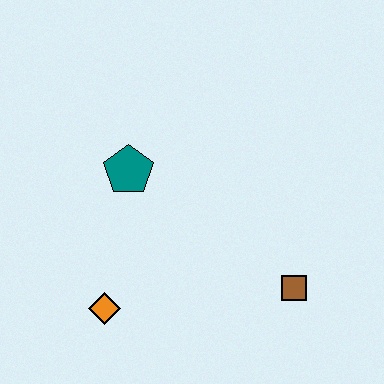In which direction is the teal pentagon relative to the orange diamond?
The teal pentagon is above the orange diamond.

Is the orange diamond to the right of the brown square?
No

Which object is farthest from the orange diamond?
The brown square is farthest from the orange diamond.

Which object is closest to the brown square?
The orange diamond is closest to the brown square.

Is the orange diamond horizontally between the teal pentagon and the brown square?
No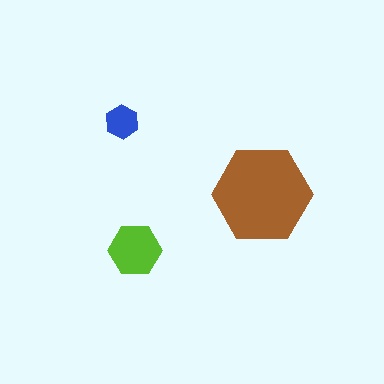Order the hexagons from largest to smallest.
the brown one, the lime one, the blue one.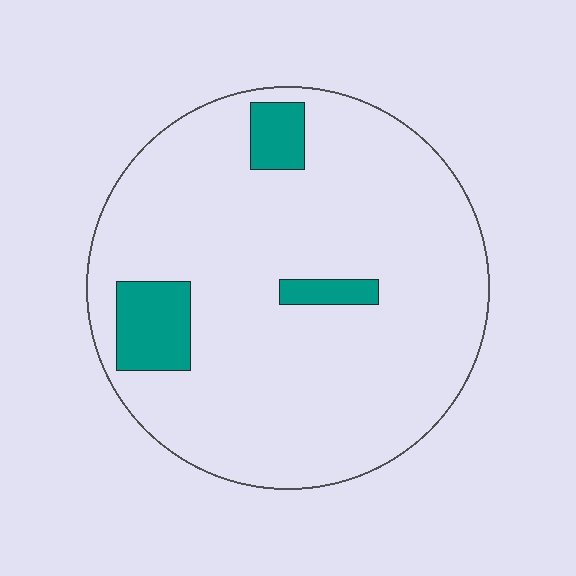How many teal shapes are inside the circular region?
3.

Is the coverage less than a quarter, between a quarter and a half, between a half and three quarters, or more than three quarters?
Less than a quarter.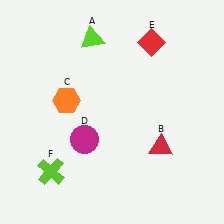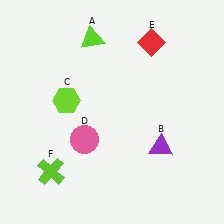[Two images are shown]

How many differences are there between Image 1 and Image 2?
There are 3 differences between the two images.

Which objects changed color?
B changed from red to purple. C changed from orange to lime. D changed from magenta to pink.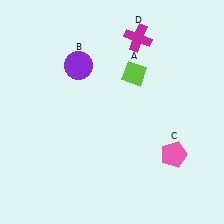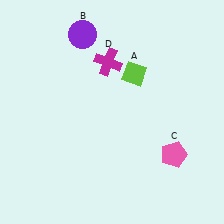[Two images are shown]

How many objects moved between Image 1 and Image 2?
2 objects moved between the two images.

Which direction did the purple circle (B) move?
The purple circle (B) moved up.